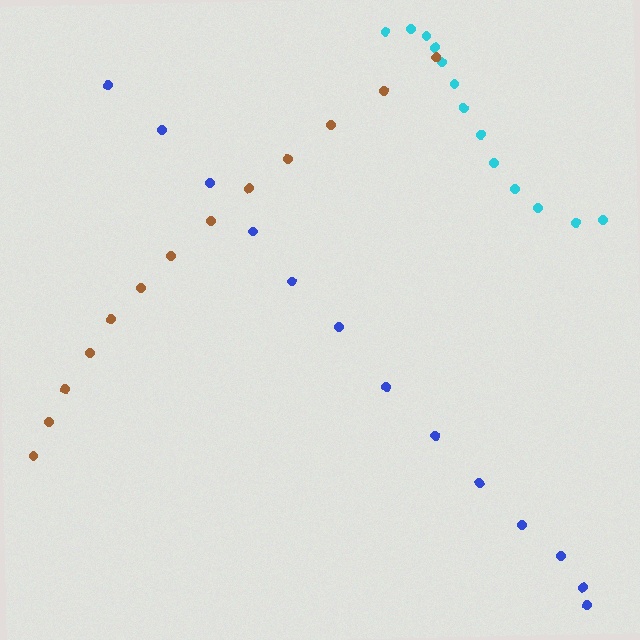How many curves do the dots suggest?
There are 3 distinct paths.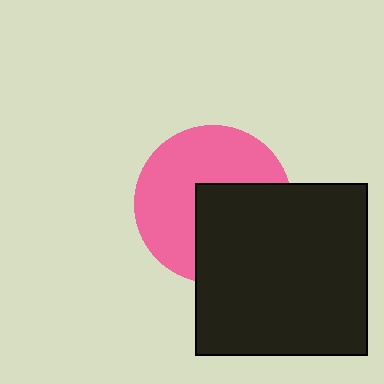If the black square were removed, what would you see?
You would see the complete pink circle.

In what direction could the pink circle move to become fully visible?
The pink circle could move toward the upper-left. That would shift it out from behind the black square entirely.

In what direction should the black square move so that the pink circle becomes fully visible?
The black square should move toward the lower-right. That is the shortest direction to clear the overlap and leave the pink circle fully visible.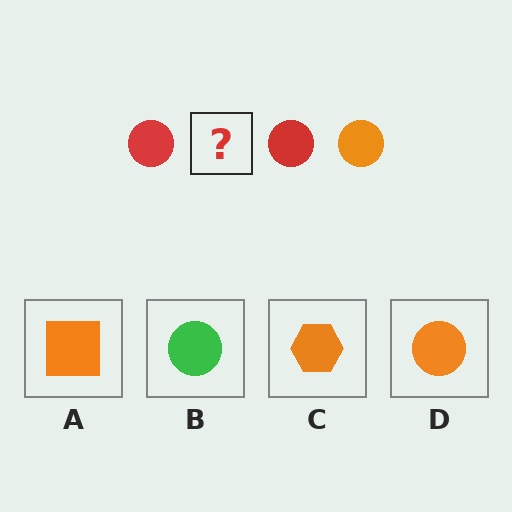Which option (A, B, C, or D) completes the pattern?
D.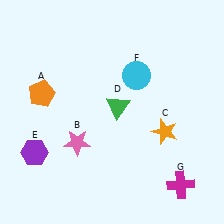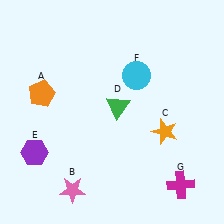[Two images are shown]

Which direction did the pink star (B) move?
The pink star (B) moved down.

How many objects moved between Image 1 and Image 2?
1 object moved between the two images.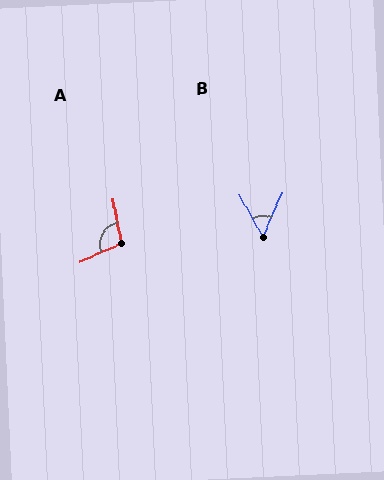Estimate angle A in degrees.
Approximately 104 degrees.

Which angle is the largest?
A, at approximately 104 degrees.